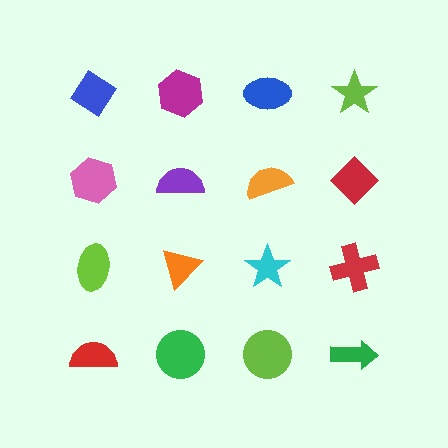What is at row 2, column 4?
A red diamond.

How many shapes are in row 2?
4 shapes.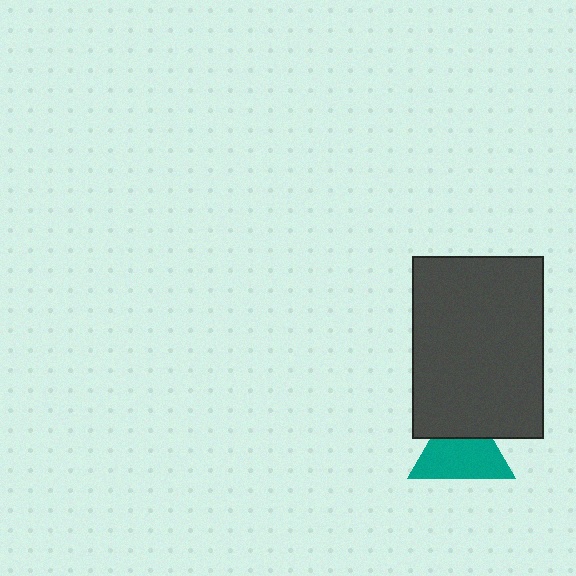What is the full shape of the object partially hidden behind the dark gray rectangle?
The partially hidden object is a teal triangle.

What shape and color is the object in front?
The object in front is a dark gray rectangle.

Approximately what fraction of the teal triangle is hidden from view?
Roughly 33% of the teal triangle is hidden behind the dark gray rectangle.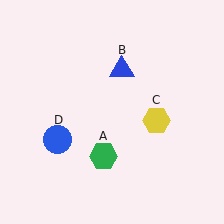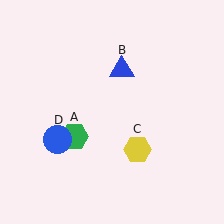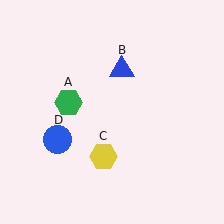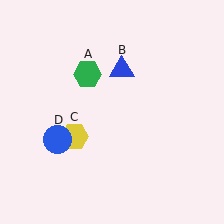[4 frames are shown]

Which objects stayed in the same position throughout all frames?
Blue triangle (object B) and blue circle (object D) remained stationary.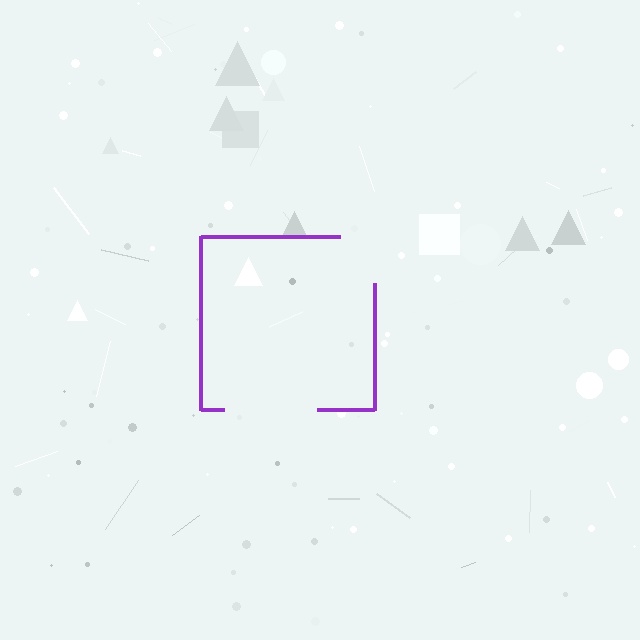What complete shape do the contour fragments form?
The contour fragments form a square.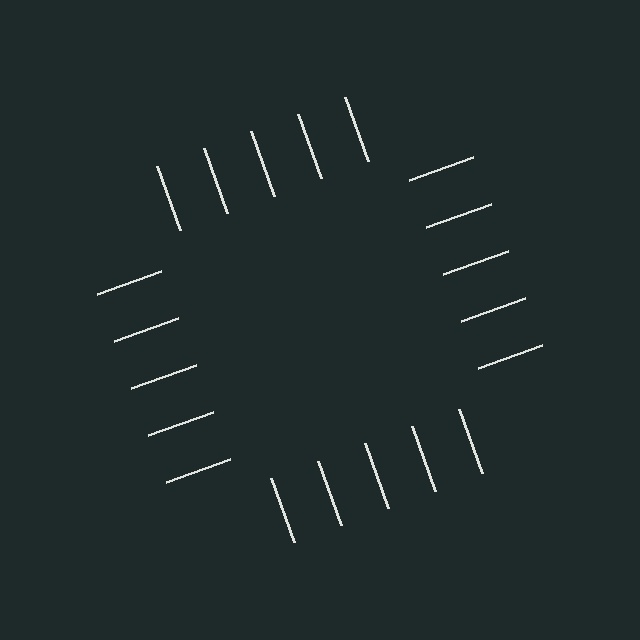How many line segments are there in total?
20 — 5 along each of the 4 edges.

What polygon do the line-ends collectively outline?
An illusory square — the line segments terminate on its edges but no continuous stroke is drawn.